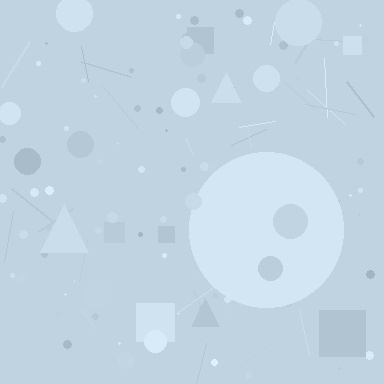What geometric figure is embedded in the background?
A circle is embedded in the background.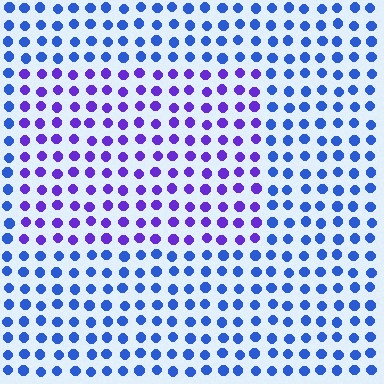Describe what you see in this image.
The image is filled with small blue elements in a uniform arrangement. A rectangle-shaped region is visible where the elements are tinted to a slightly different hue, forming a subtle color boundary.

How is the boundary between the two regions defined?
The boundary is defined purely by a slight shift in hue (about 40 degrees). Spacing, size, and orientation are identical on both sides.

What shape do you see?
I see a rectangle.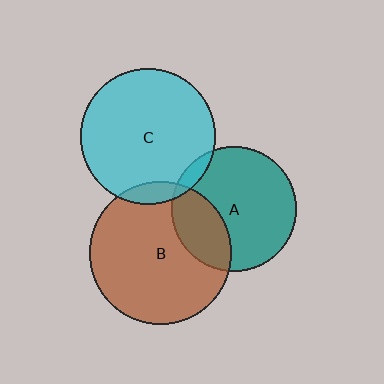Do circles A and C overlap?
Yes.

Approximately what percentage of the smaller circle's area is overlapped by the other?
Approximately 5%.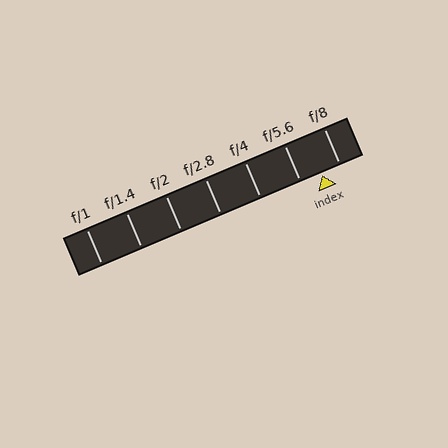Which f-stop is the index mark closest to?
The index mark is closest to f/8.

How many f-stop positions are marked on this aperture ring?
There are 7 f-stop positions marked.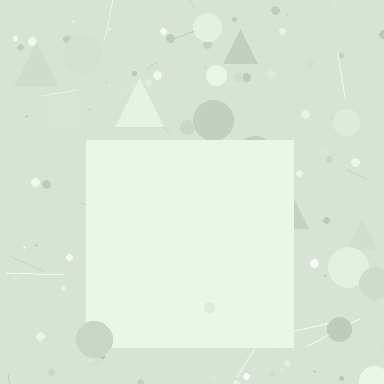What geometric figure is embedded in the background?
A square is embedded in the background.